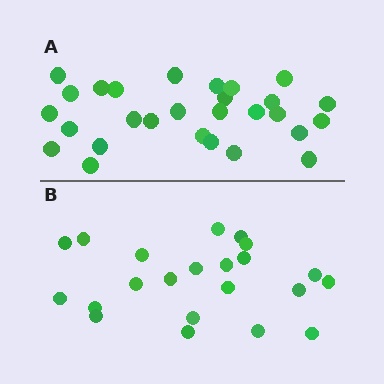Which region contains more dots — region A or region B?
Region A (the top region) has more dots.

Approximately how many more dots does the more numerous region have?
Region A has about 6 more dots than region B.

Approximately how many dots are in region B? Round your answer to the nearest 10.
About 20 dots. (The exact count is 22, which rounds to 20.)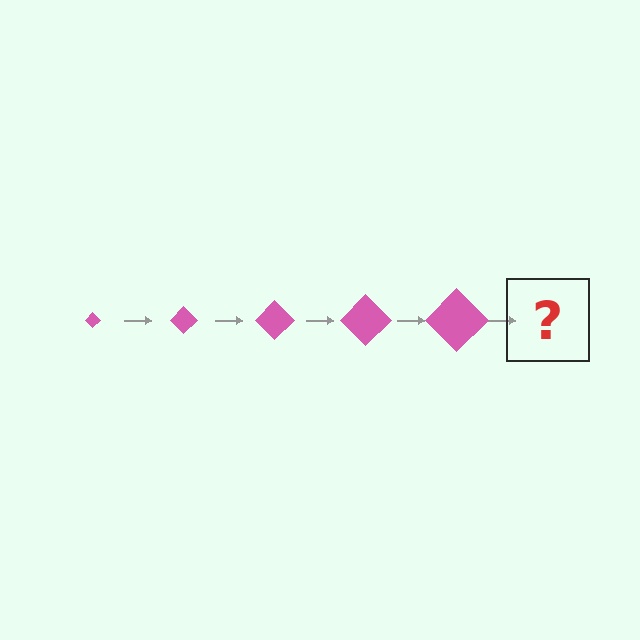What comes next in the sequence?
The next element should be a pink diamond, larger than the previous one.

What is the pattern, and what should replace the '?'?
The pattern is that the diamond gets progressively larger each step. The '?' should be a pink diamond, larger than the previous one.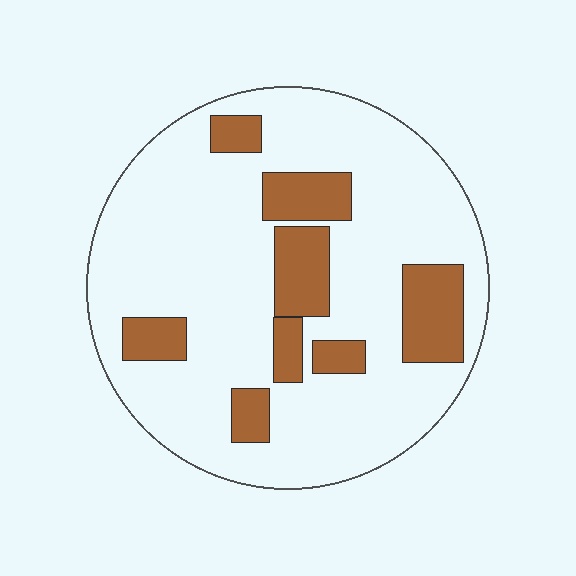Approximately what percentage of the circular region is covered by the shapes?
Approximately 20%.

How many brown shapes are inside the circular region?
8.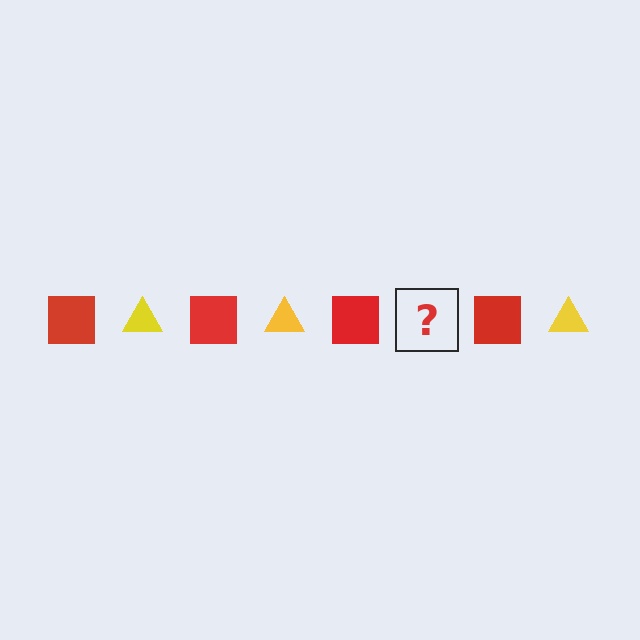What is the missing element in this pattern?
The missing element is a yellow triangle.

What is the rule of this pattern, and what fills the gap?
The rule is that the pattern alternates between red square and yellow triangle. The gap should be filled with a yellow triangle.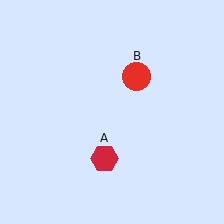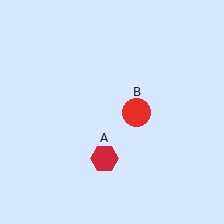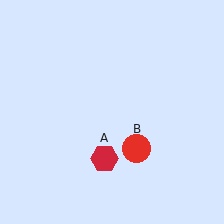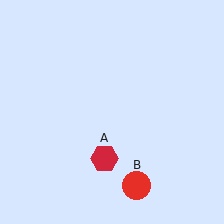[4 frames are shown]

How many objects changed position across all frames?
1 object changed position: red circle (object B).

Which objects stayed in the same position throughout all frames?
Red hexagon (object A) remained stationary.